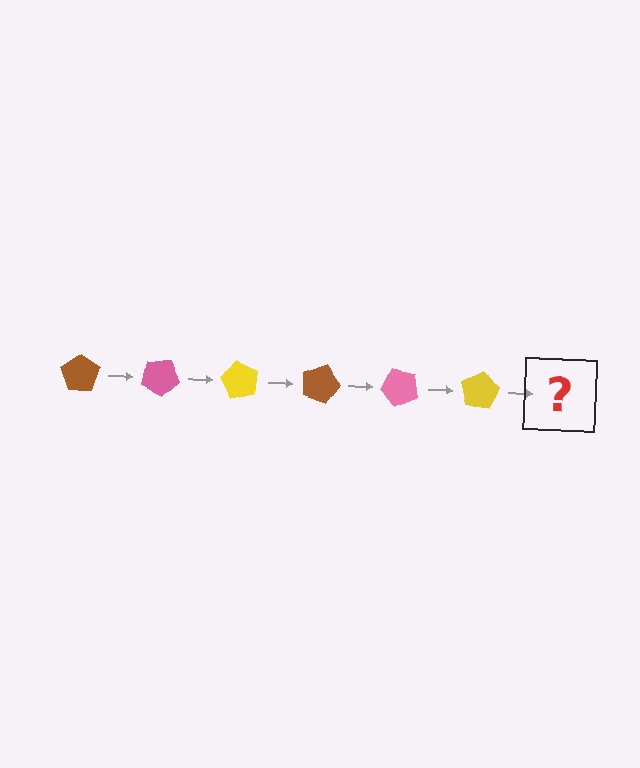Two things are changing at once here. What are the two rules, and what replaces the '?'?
The two rules are that it rotates 30 degrees each step and the color cycles through brown, pink, and yellow. The '?' should be a brown pentagon, rotated 180 degrees from the start.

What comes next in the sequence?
The next element should be a brown pentagon, rotated 180 degrees from the start.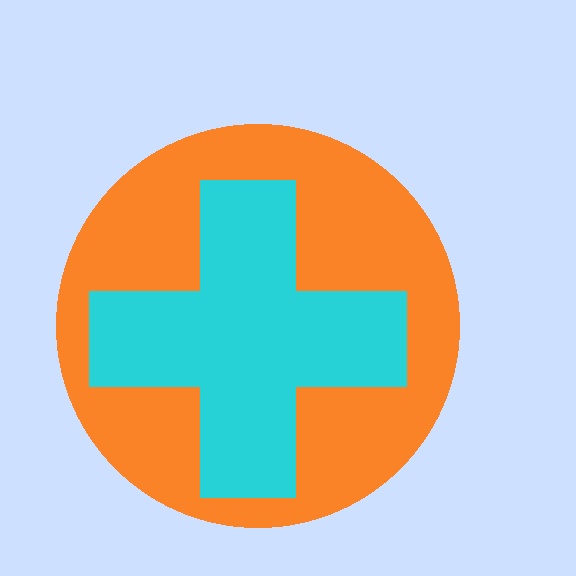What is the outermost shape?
The orange circle.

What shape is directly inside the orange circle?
The cyan cross.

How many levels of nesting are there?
2.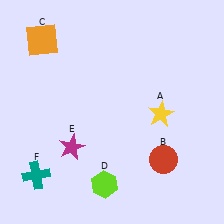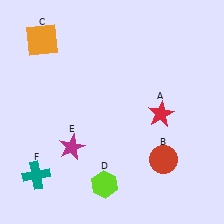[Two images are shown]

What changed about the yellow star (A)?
In Image 1, A is yellow. In Image 2, it changed to red.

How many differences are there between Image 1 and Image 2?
There is 1 difference between the two images.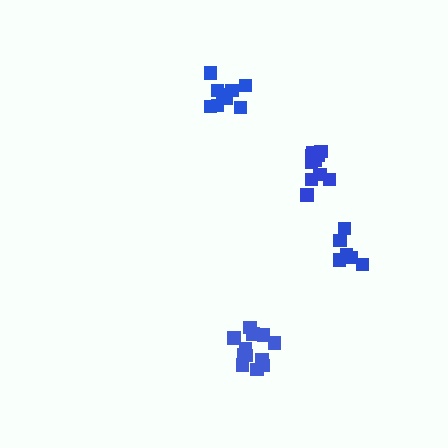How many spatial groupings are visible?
There are 4 spatial groupings.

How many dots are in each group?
Group 1: 12 dots, Group 2: 9 dots, Group 3: 11 dots, Group 4: 6 dots (38 total).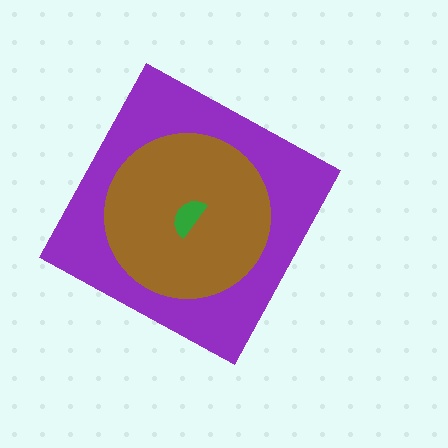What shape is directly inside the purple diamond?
The brown circle.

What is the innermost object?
The green semicircle.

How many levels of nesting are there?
3.